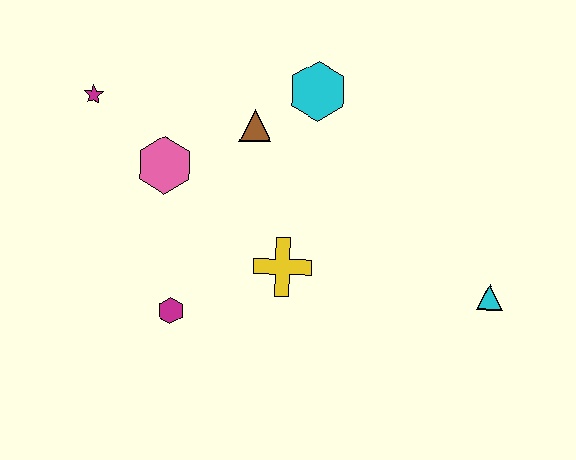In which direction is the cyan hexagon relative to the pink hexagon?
The cyan hexagon is to the right of the pink hexagon.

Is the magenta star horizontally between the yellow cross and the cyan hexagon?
No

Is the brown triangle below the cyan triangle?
No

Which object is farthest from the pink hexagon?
The cyan triangle is farthest from the pink hexagon.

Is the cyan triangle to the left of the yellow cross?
No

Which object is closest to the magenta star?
The pink hexagon is closest to the magenta star.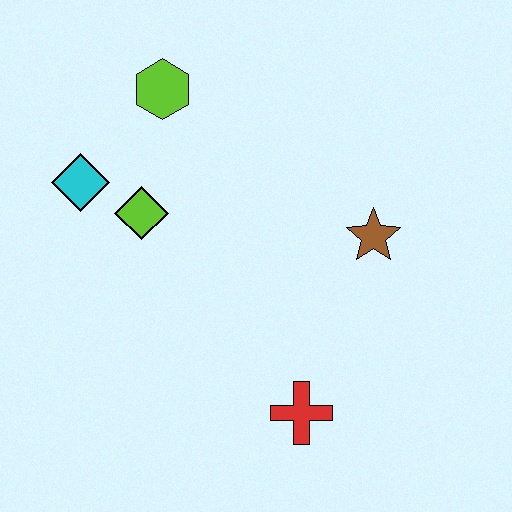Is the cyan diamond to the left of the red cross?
Yes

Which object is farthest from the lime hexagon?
The red cross is farthest from the lime hexagon.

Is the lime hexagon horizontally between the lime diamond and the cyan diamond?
No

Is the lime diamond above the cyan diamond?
No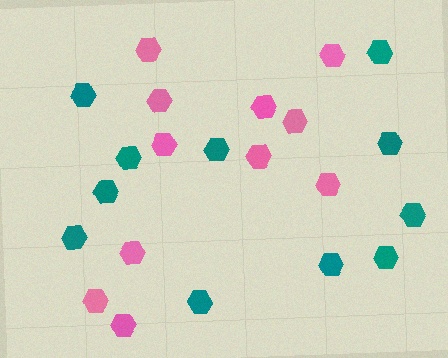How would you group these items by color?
There are 2 groups: one group of pink hexagons (11) and one group of teal hexagons (11).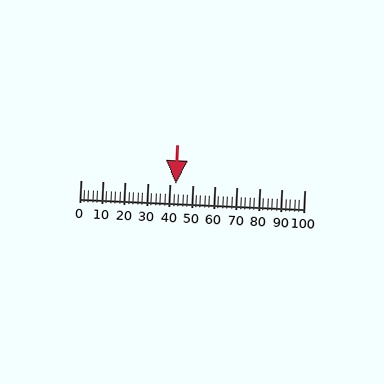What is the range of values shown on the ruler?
The ruler shows values from 0 to 100.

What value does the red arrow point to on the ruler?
The red arrow points to approximately 43.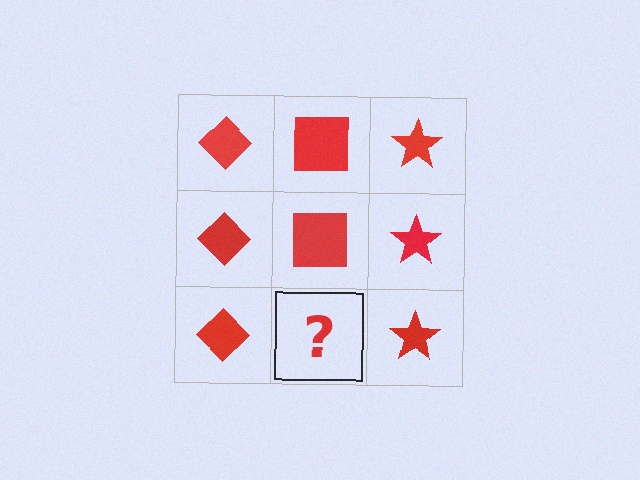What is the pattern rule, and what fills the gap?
The rule is that each column has a consistent shape. The gap should be filled with a red square.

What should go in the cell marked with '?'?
The missing cell should contain a red square.